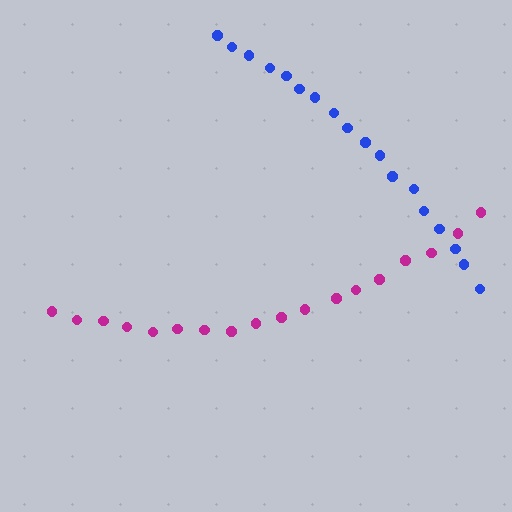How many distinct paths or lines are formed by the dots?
There are 2 distinct paths.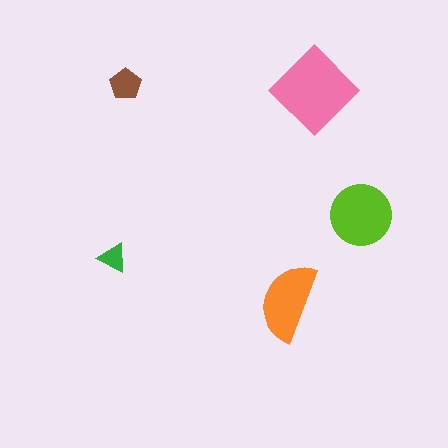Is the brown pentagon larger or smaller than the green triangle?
Larger.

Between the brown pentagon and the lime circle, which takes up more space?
The lime circle.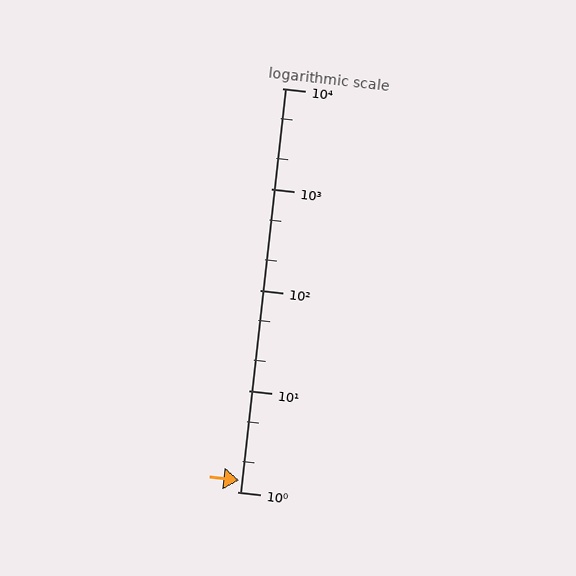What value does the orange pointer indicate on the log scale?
The pointer indicates approximately 1.3.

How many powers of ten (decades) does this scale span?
The scale spans 4 decades, from 1 to 10000.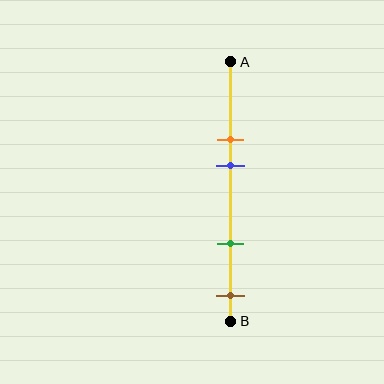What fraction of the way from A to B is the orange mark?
The orange mark is approximately 30% (0.3) of the way from A to B.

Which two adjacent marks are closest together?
The orange and blue marks are the closest adjacent pair.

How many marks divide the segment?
There are 4 marks dividing the segment.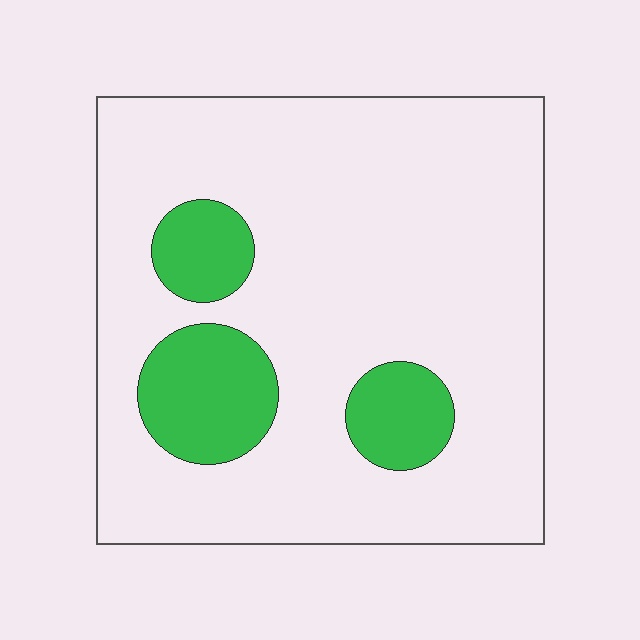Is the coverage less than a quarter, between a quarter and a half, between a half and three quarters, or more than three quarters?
Less than a quarter.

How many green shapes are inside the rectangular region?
3.